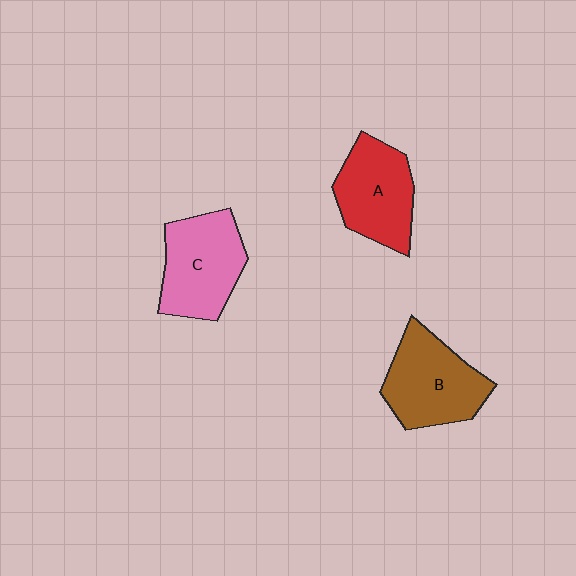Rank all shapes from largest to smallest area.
From largest to smallest: B (brown), C (pink), A (red).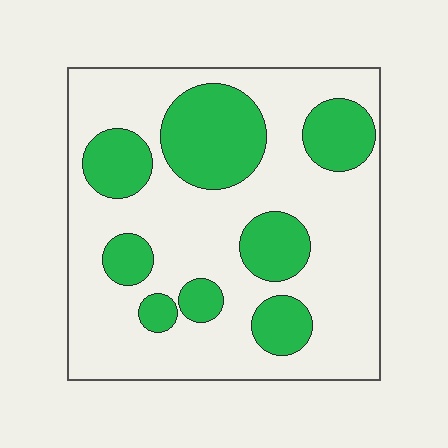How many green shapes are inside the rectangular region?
8.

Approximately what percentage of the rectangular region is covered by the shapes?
Approximately 30%.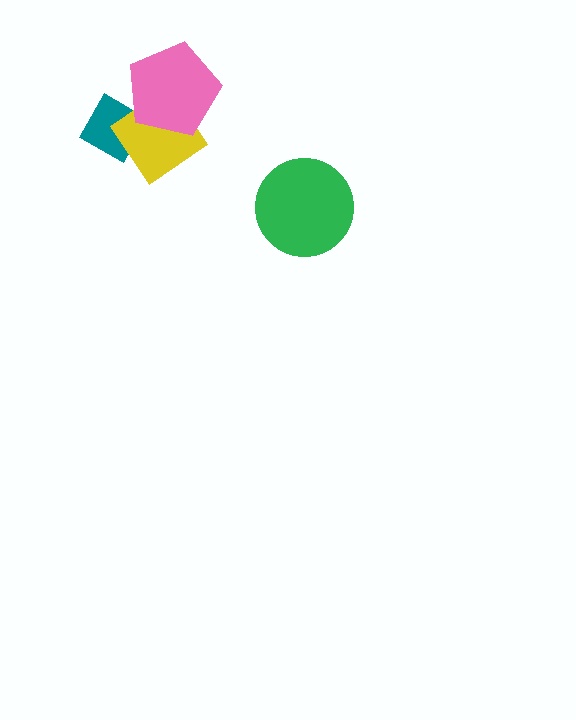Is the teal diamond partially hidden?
Yes, it is partially covered by another shape.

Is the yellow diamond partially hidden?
Yes, it is partially covered by another shape.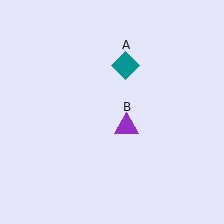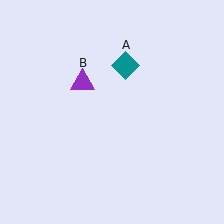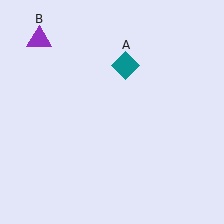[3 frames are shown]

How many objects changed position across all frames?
1 object changed position: purple triangle (object B).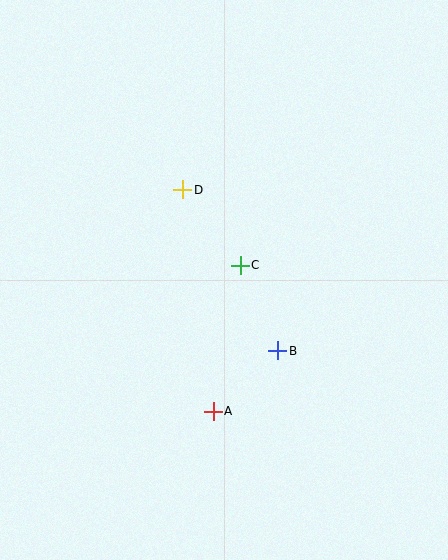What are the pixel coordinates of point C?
Point C is at (240, 265).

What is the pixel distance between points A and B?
The distance between A and B is 88 pixels.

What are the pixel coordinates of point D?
Point D is at (183, 190).